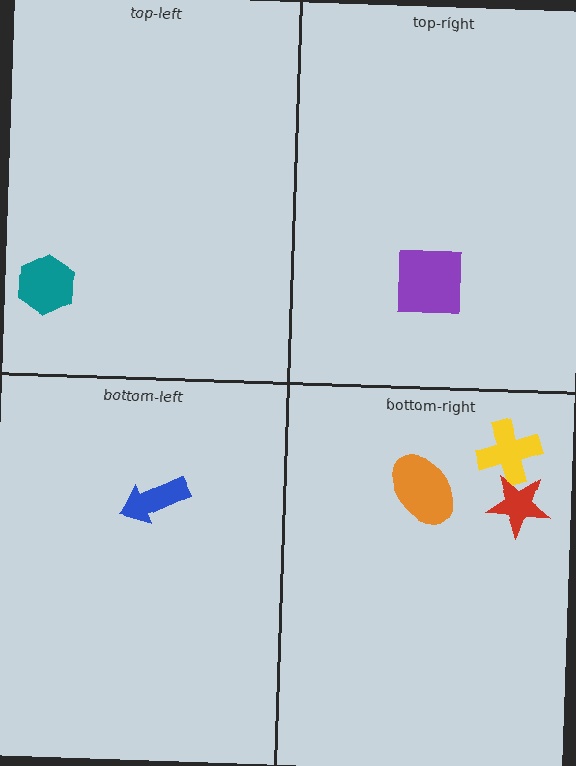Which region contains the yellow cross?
The bottom-right region.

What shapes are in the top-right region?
The purple square.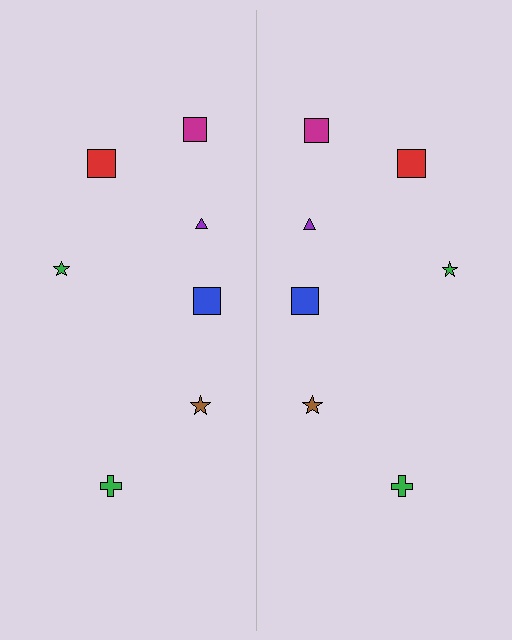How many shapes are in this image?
There are 14 shapes in this image.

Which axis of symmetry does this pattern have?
The pattern has a vertical axis of symmetry running through the center of the image.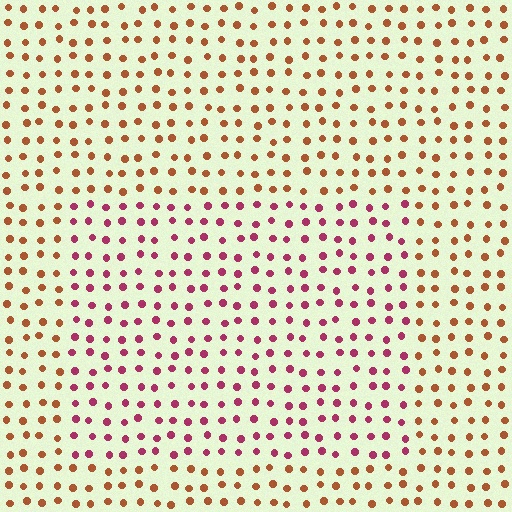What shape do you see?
I see a rectangle.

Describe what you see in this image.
The image is filled with small brown elements in a uniform arrangement. A rectangle-shaped region is visible where the elements are tinted to a slightly different hue, forming a subtle color boundary.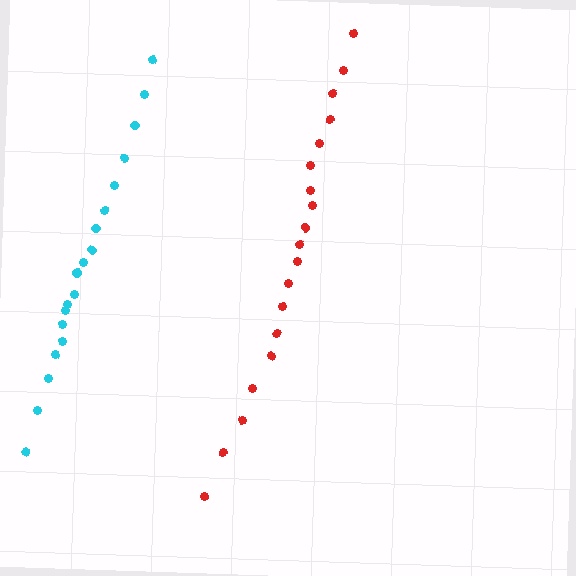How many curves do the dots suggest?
There are 2 distinct paths.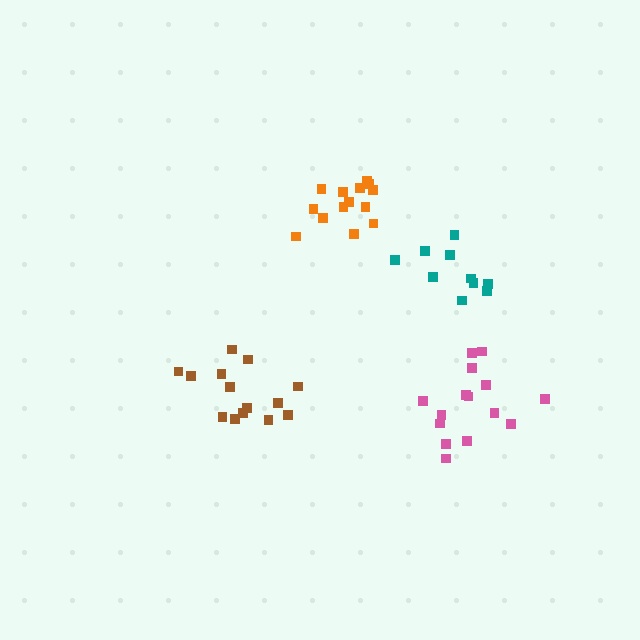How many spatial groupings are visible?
There are 4 spatial groupings.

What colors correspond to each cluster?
The clusters are colored: brown, orange, teal, pink.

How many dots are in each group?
Group 1: 14 dots, Group 2: 14 dots, Group 3: 10 dots, Group 4: 15 dots (53 total).